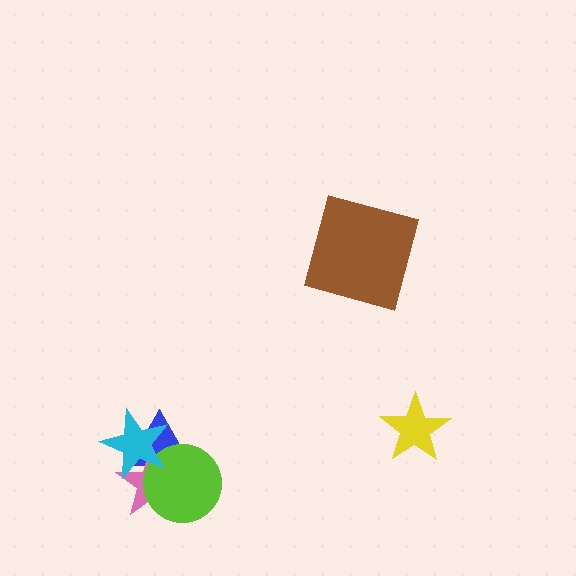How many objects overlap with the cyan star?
3 objects overlap with the cyan star.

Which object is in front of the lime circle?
The cyan star is in front of the lime circle.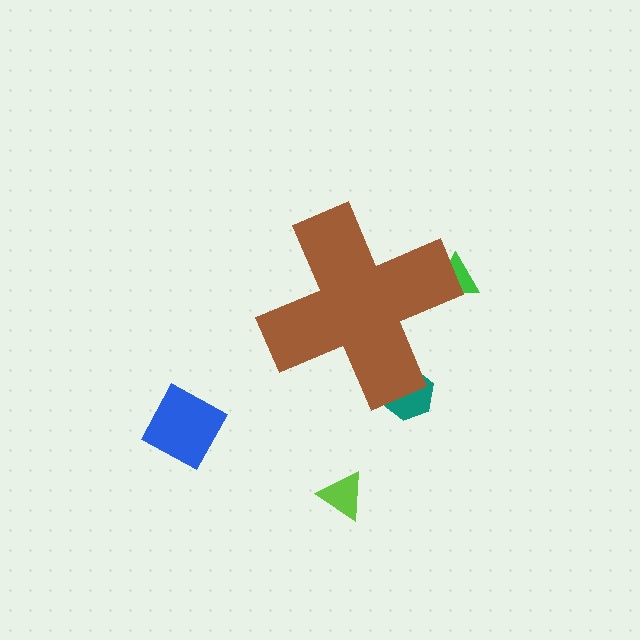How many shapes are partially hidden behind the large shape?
2 shapes are partially hidden.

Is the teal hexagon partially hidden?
Yes, the teal hexagon is partially hidden behind the brown cross.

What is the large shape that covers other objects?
A brown cross.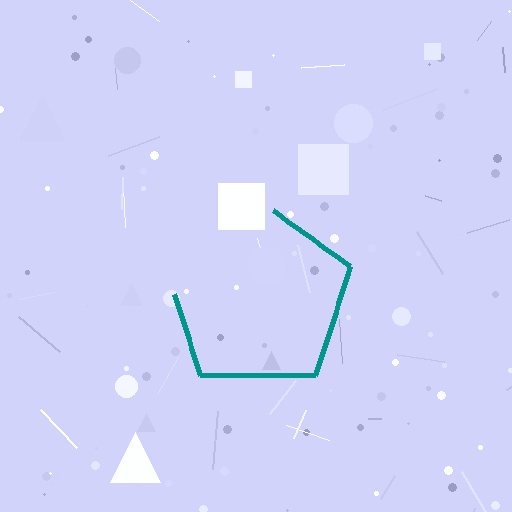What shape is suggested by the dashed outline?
The dashed outline suggests a pentagon.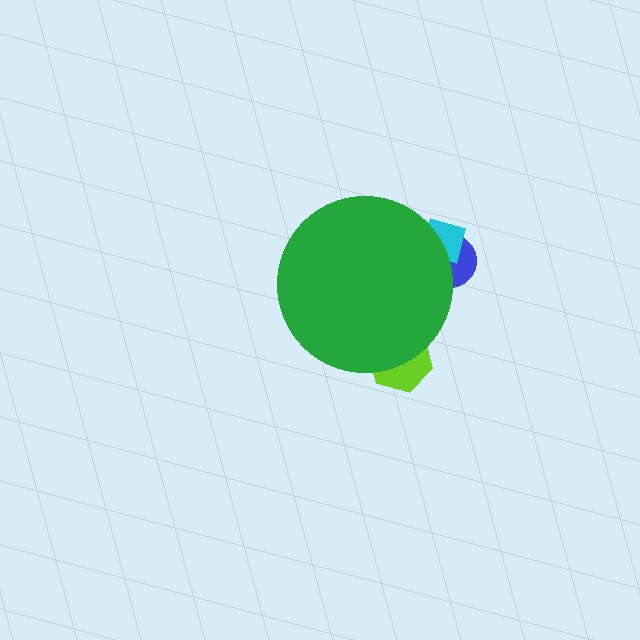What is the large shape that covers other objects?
A green circle.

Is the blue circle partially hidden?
Yes, the blue circle is partially hidden behind the green circle.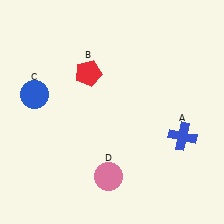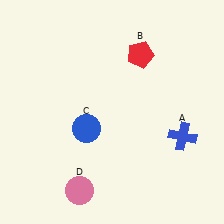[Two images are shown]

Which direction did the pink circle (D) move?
The pink circle (D) moved left.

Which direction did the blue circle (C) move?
The blue circle (C) moved right.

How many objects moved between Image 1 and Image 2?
3 objects moved between the two images.